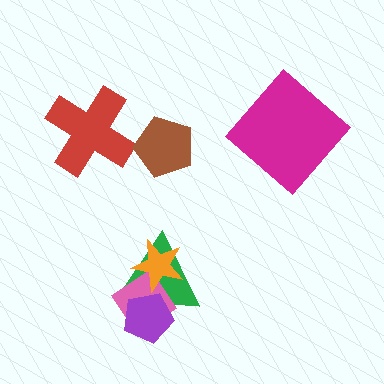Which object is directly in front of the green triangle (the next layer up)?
The pink diamond is directly in front of the green triangle.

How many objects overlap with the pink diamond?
3 objects overlap with the pink diamond.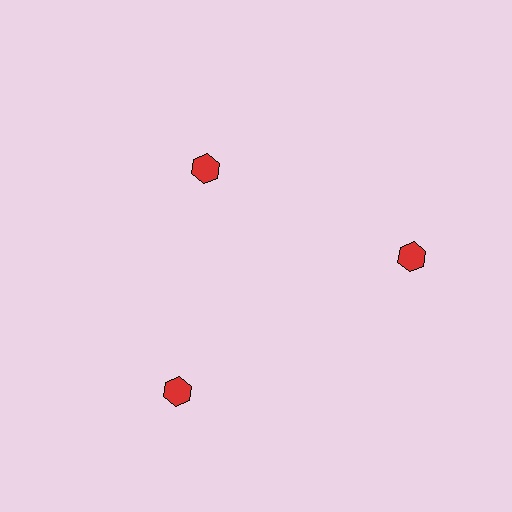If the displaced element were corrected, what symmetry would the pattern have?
It would have 3-fold rotational symmetry — the pattern would map onto itself every 120 degrees.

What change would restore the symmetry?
The symmetry would be restored by moving it outward, back onto the ring so that all 3 hexagons sit at equal angles and equal distance from the center.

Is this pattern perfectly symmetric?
No. The 3 red hexagons are arranged in a ring, but one element near the 11 o'clock position is pulled inward toward the center, breaking the 3-fold rotational symmetry.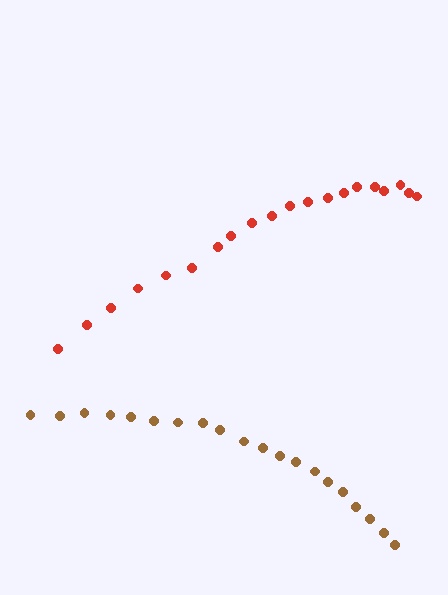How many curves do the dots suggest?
There are 2 distinct paths.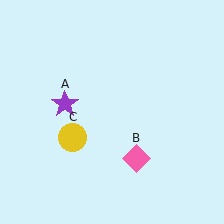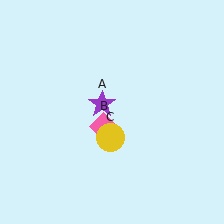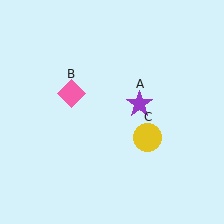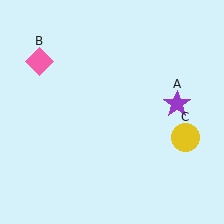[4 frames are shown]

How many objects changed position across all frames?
3 objects changed position: purple star (object A), pink diamond (object B), yellow circle (object C).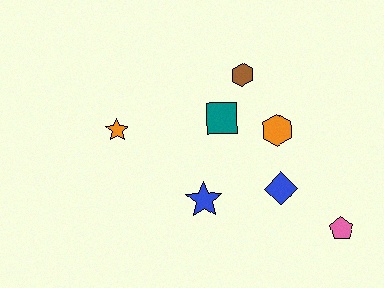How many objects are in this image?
There are 7 objects.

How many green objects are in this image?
There are no green objects.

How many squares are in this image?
There is 1 square.